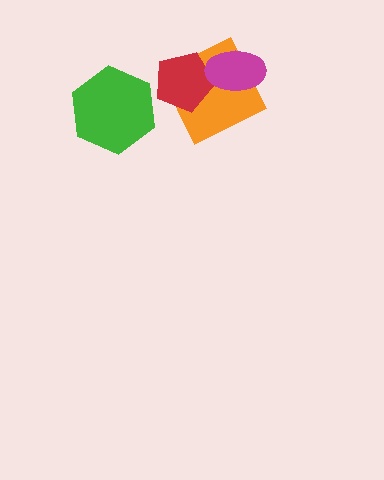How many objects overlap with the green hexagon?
0 objects overlap with the green hexagon.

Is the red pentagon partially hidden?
Yes, it is partially covered by another shape.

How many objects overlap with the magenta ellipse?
2 objects overlap with the magenta ellipse.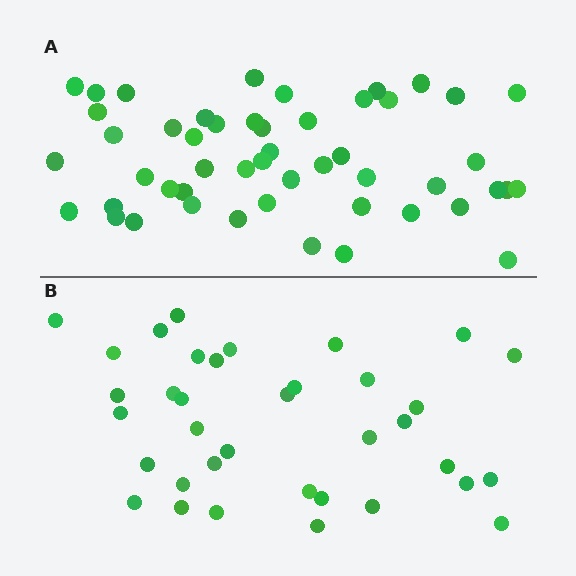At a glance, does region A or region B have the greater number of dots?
Region A (the top region) has more dots.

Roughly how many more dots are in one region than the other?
Region A has approximately 15 more dots than region B.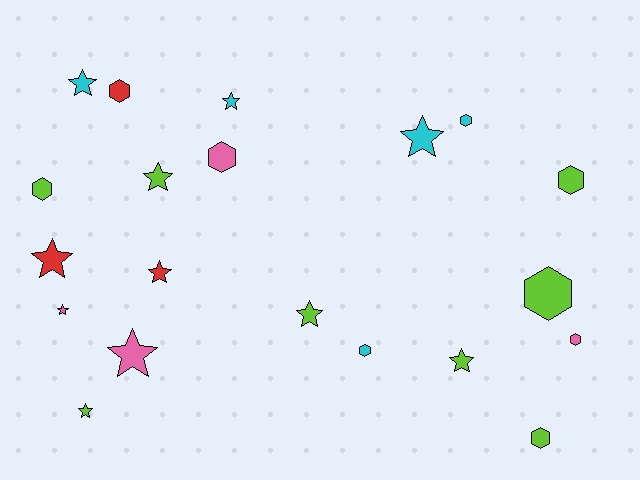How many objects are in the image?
There are 20 objects.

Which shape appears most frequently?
Star, with 11 objects.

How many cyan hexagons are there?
There are 2 cyan hexagons.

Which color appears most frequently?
Lime, with 8 objects.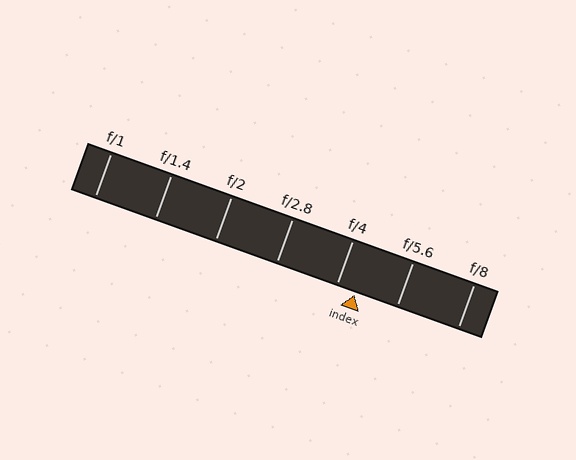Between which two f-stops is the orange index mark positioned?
The index mark is between f/4 and f/5.6.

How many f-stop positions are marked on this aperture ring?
There are 7 f-stop positions marked.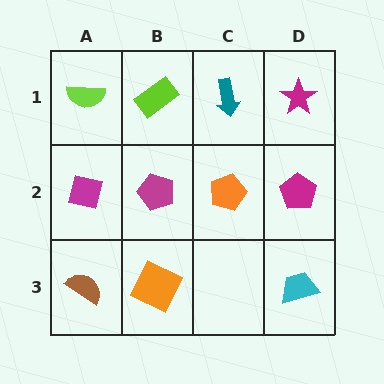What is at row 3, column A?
A brown semicircle.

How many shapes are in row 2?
4 shapes.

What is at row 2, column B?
A magenta pentagon.